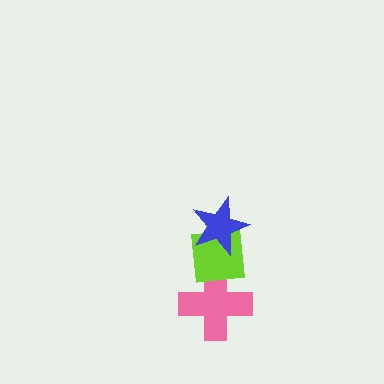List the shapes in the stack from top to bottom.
From top to bottom: the blue star, the lime square, the pink cross.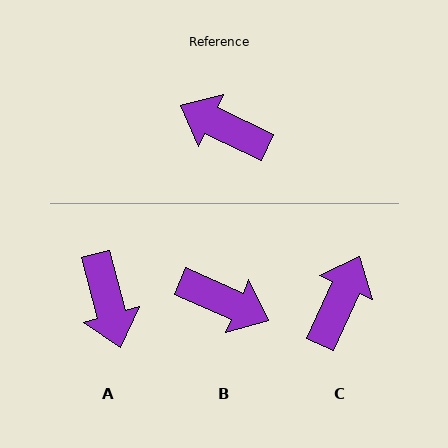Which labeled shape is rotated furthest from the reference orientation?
B, about 178 degrees away.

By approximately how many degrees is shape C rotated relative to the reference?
Approximately 89 degrees clockwise.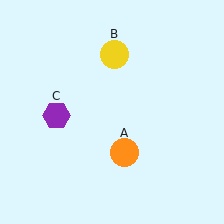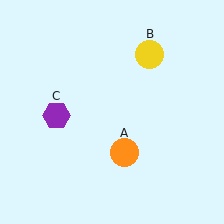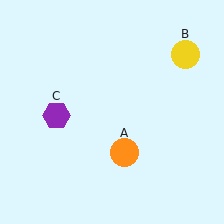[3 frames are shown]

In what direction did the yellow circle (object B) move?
The yellow circle (object B) moved right.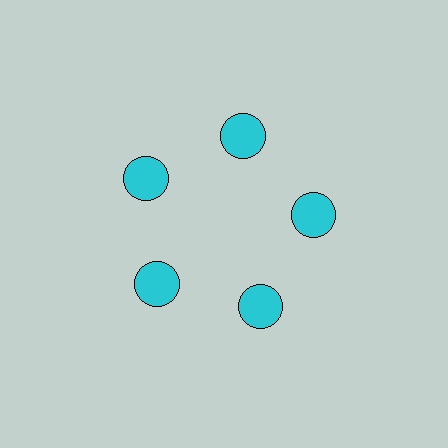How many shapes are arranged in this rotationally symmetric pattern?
There are 5 shapes, arranged in 5 groups of 1.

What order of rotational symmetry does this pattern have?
This pattern has 5-fold rotational symmetry.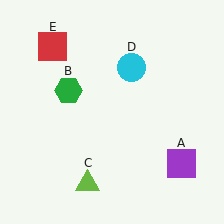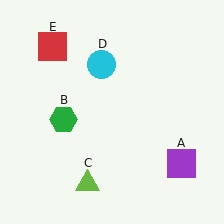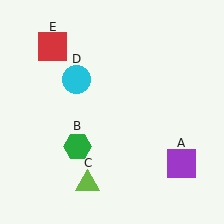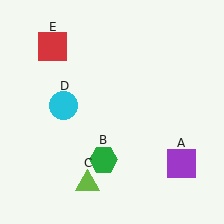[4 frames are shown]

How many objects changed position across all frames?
2 objects changed position: green hexagon (object B), cyan circle (object D).